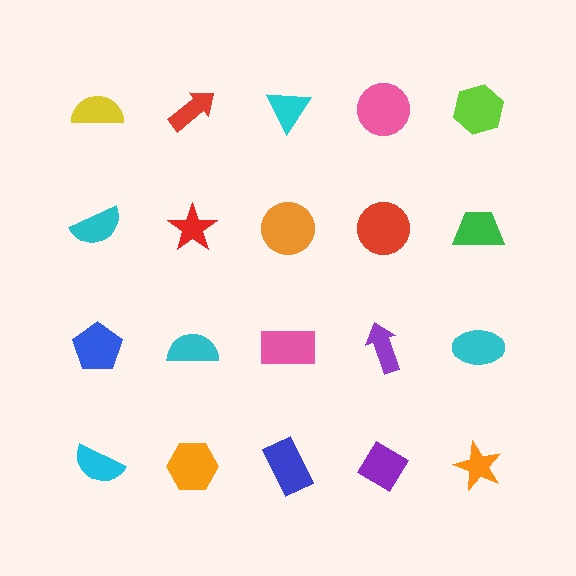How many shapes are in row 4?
5 shapes.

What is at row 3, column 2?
A cyan semicircle.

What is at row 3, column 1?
A blue pentagon.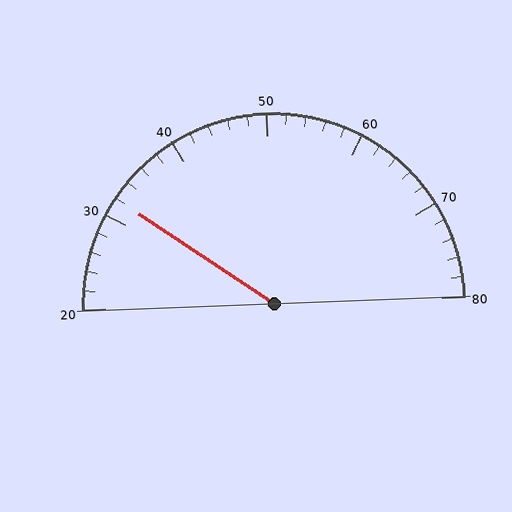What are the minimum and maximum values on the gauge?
The gauge ranges from 20 to 80.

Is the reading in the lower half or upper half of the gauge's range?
The reading is in the lower half of the range (20 to 80).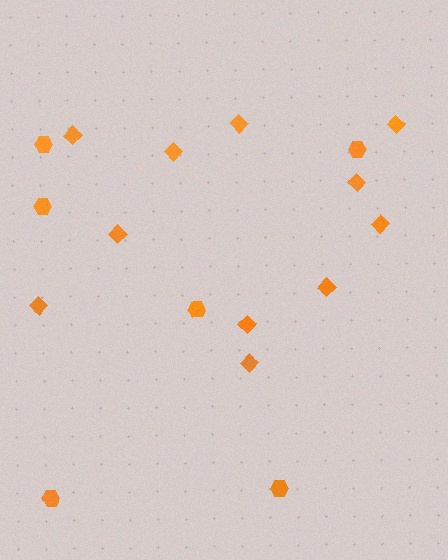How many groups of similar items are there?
There are 2 groups: one group of hexagons (6) and one group of diamonds (11).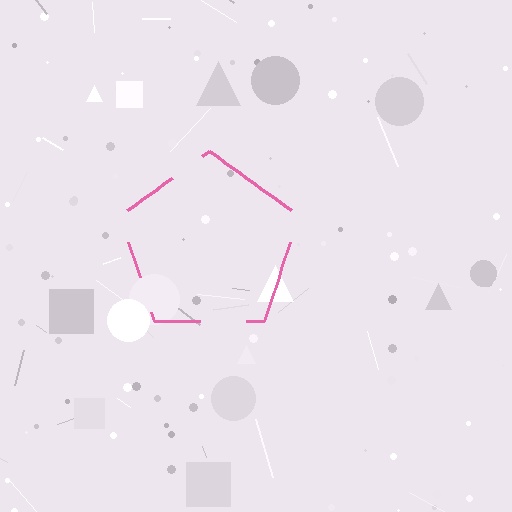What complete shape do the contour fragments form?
The contour fragments form a pentagon.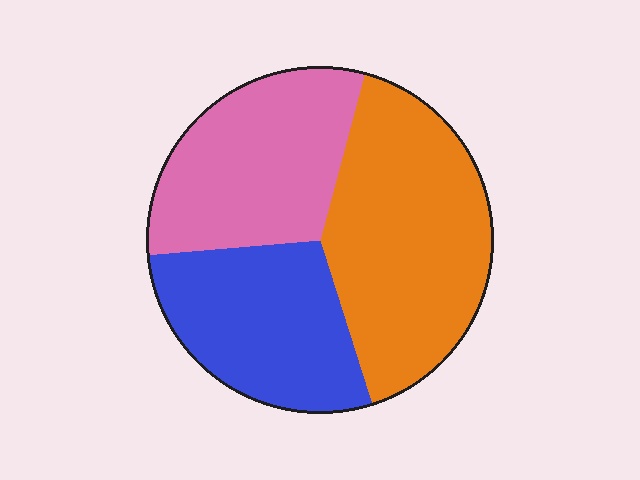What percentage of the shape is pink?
Pink covers roughly 30% of the shape.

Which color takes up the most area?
Orange, at roughly 40%.